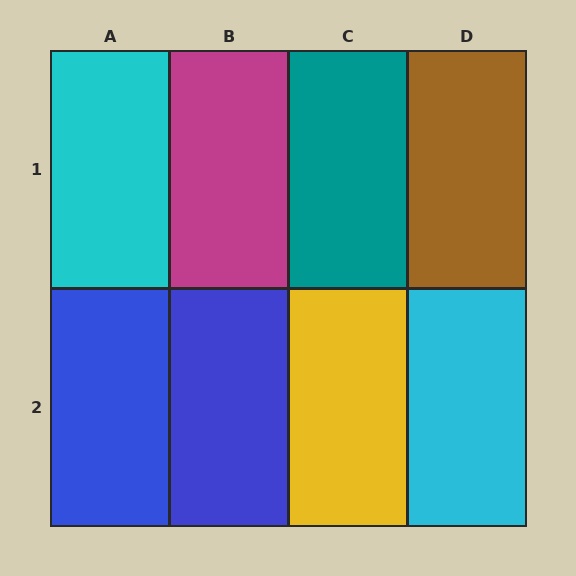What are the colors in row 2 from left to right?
Blue, blue, yellow, cyan.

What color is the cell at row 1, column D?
Brown.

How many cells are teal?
1 cell is teal.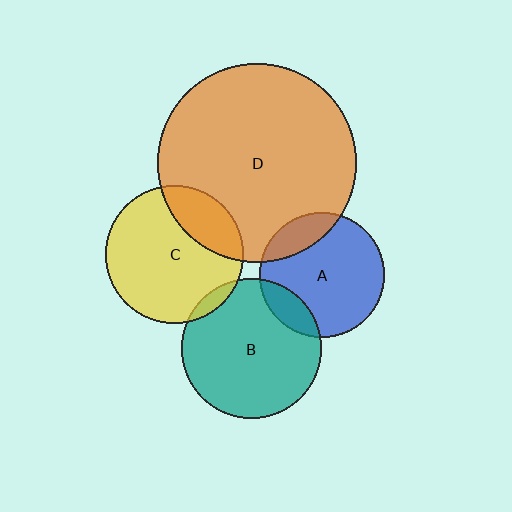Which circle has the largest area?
Circle D (orange).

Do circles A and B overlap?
Yes.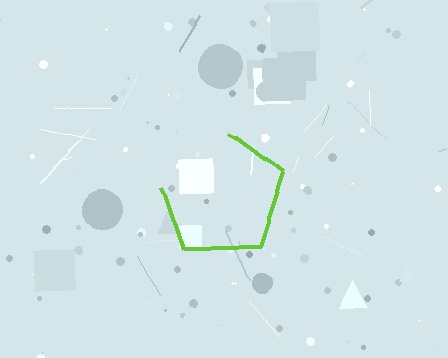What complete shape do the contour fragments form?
The contour fragments form a pentagon.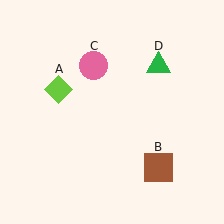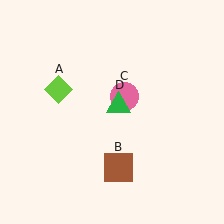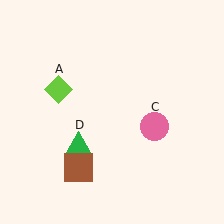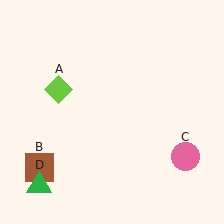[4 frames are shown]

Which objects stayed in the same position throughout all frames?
Lime diamond (object A) remained stationary.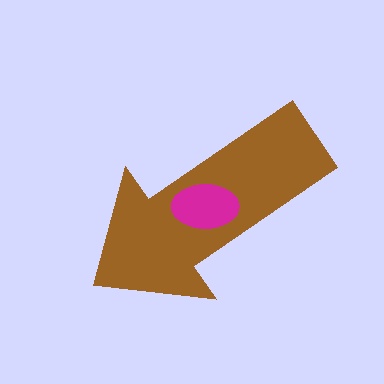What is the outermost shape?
The brown arrow.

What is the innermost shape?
The magenta ellipse.